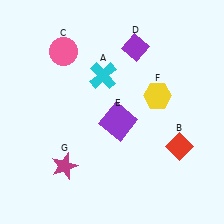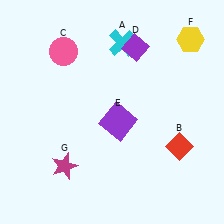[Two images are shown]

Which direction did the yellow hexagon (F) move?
The yellow hexagon (F) moved up.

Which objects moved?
The objects that moved are: the cyan cross (A), the yellow hexagon (F).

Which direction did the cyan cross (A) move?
The cyan cross (A) moved up.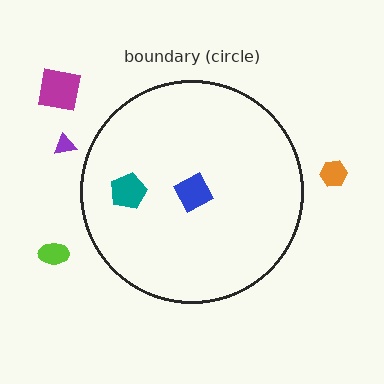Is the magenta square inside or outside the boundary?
Outside.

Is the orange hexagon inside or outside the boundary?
Outside.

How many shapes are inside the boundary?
2 inside, 4 outside.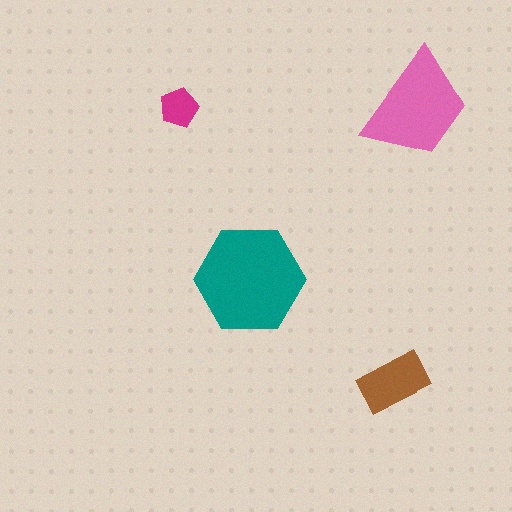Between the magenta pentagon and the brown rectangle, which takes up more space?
The brown rectangle.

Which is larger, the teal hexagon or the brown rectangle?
The teal hexagon.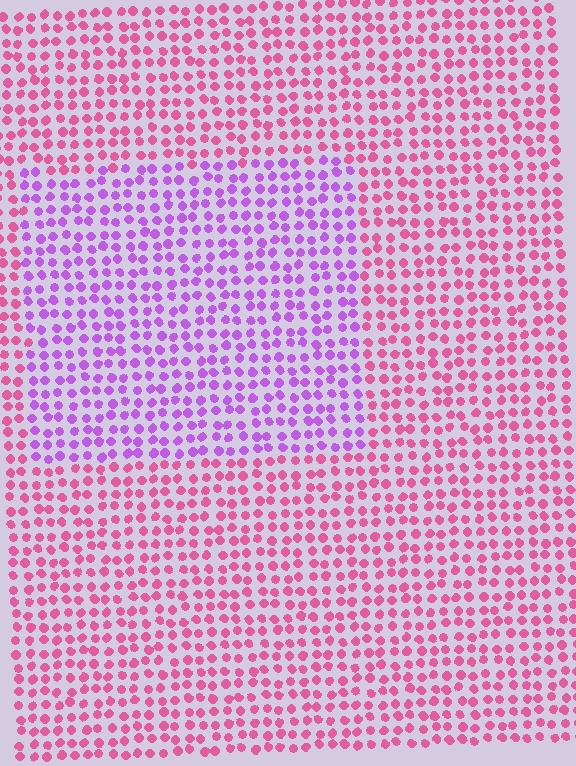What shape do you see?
I see a rectangle.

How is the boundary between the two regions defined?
The boundary is defined purely by a slight shift in hue (about 44 degrees). Spacing, size, and orientation are identical on both sides.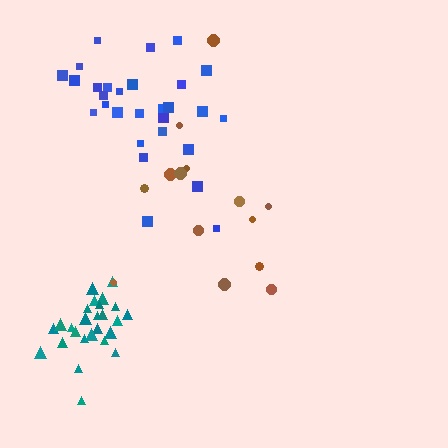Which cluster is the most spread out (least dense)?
Brown.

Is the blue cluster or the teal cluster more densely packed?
Teal.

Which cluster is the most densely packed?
Teal.